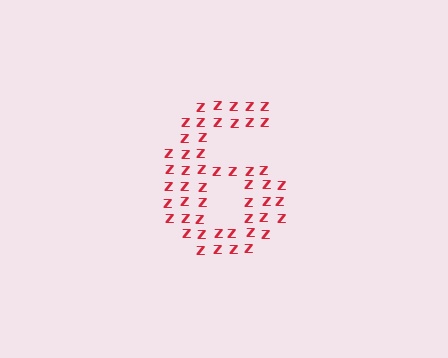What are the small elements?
The small elements are letter Z's.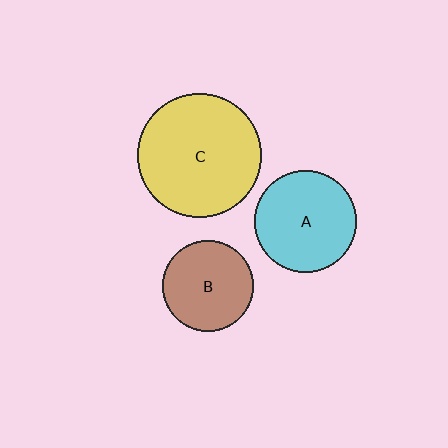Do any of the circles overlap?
No, none of the circles overlap.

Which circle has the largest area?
Circle C (yellow).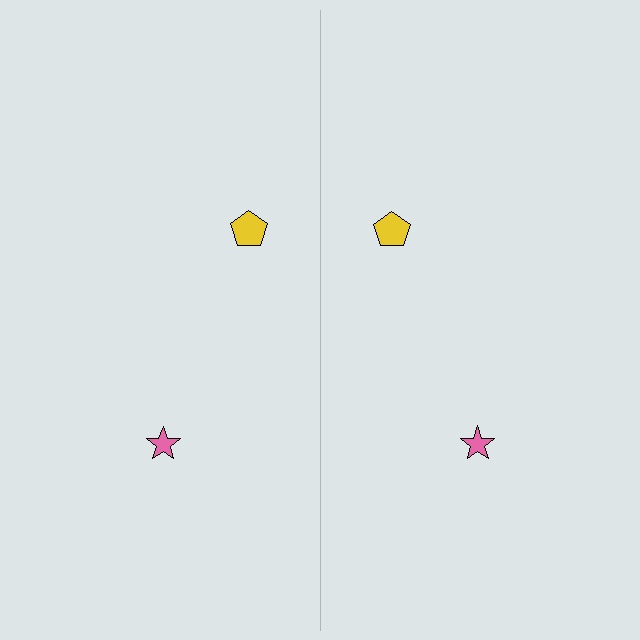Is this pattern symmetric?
Yes, this pattern has bilateral (reflection) symmetry.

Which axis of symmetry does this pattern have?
The pattern has a vertical axis of symmetry running through the center of the image.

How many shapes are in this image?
There are 4 shapes in this image.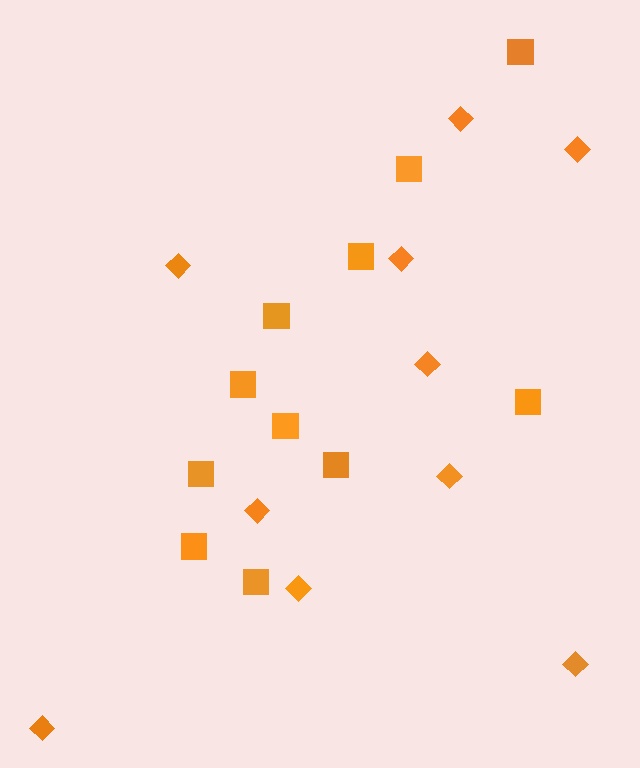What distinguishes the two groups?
There are 2 groups: one group of squares (11) and one group of diamonds (10).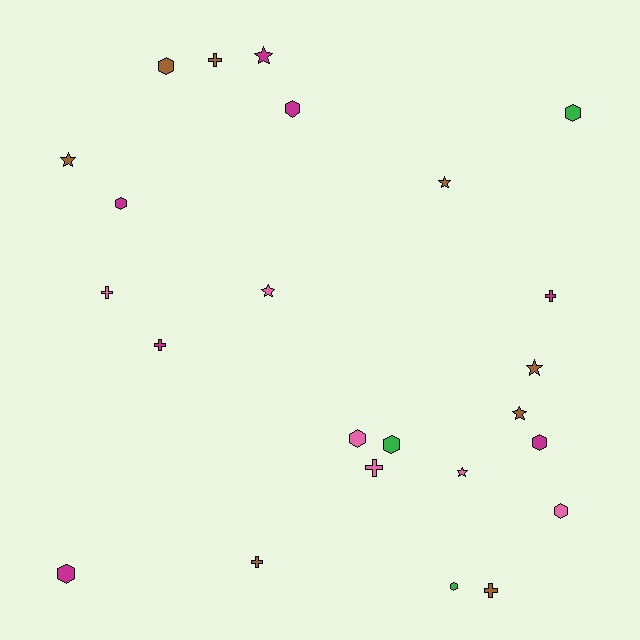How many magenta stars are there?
There is 1 magenta star.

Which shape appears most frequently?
Hexagon, with 10 objects.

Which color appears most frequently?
Brown, with 8 objects.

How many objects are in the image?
There are 24 objects.